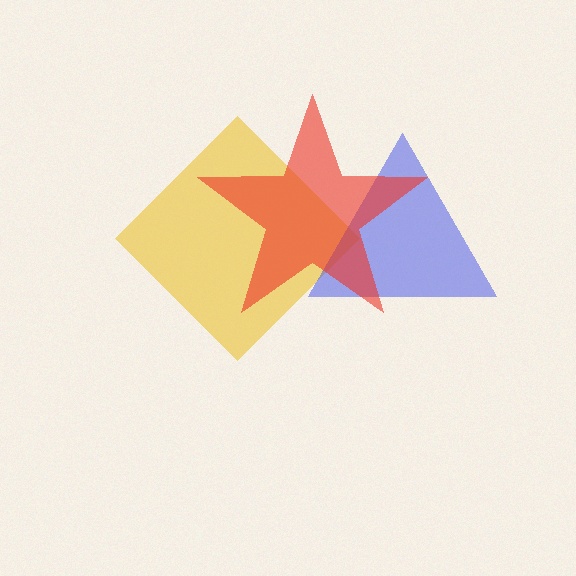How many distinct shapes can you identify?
There are 3 distinct shapes: a yellow diamond, a blue triangle, a red star.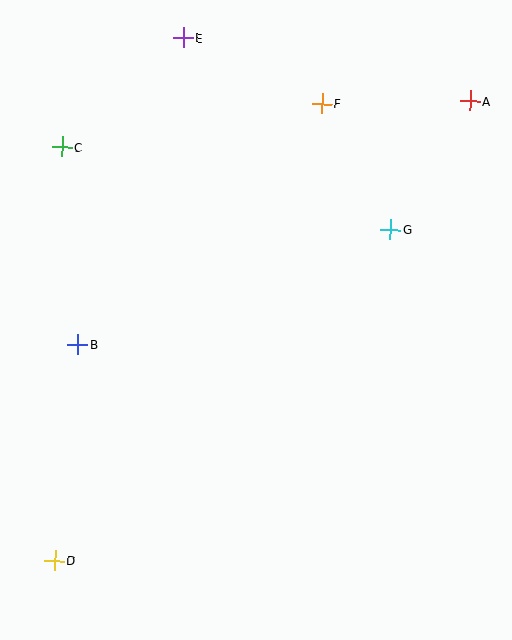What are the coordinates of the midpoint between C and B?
The midpoint between C and B is at (70, 246).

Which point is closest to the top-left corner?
Point C is closest to the top-left corner.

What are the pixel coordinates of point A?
Point A is at (470, 101).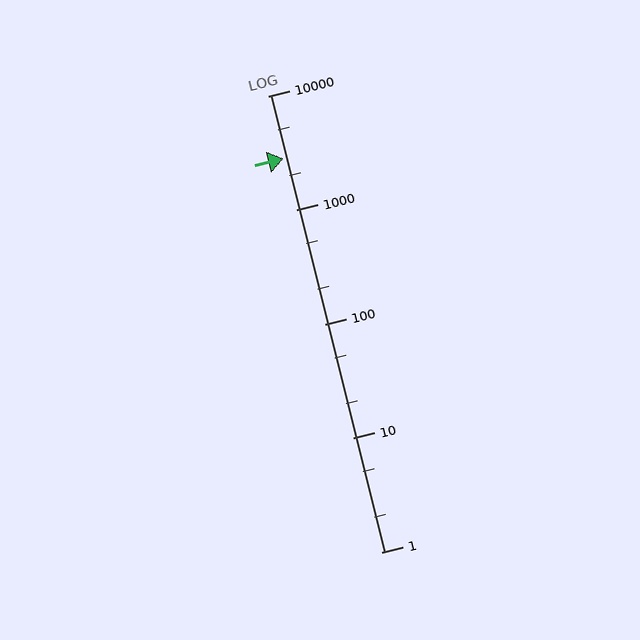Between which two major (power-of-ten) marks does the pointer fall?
The pointer is between 1000 and 10000.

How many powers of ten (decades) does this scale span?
The scale spans 4 decades, from 1 to 10000.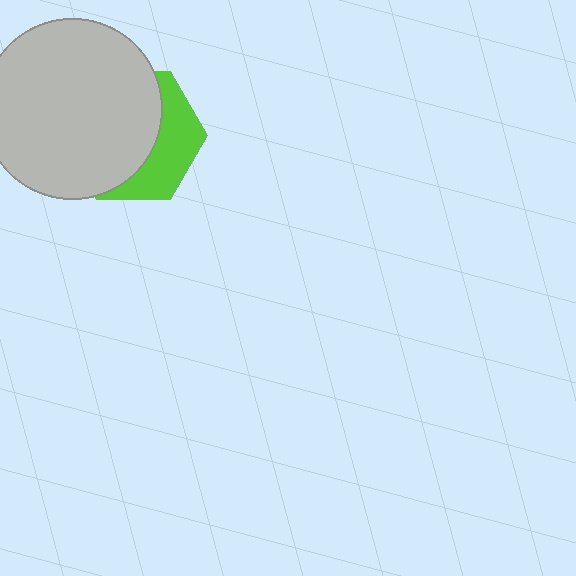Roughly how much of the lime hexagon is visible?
A small part of it is visible (roughly 36%).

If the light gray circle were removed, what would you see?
You would see the complete lime hexagon.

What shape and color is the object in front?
The object in front is a light gray circle.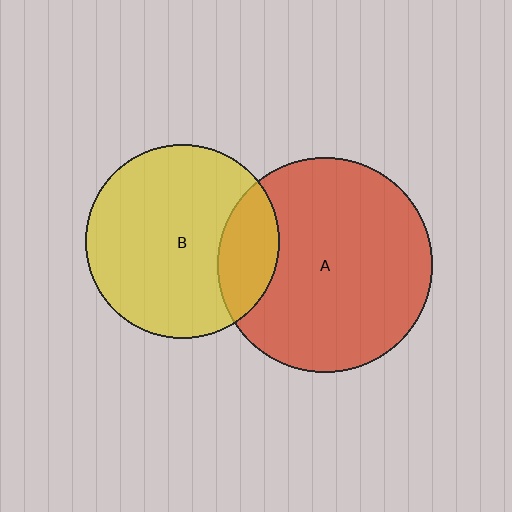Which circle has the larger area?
Circle A (red).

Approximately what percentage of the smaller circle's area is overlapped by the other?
Approximately 20%.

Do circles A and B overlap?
Yes.